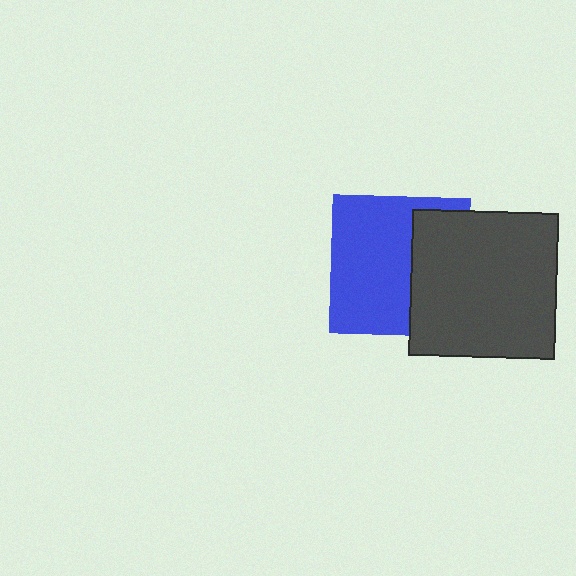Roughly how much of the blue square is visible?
About half of it is visible (roughly 62%).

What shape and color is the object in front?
The object in front is a dark gray square.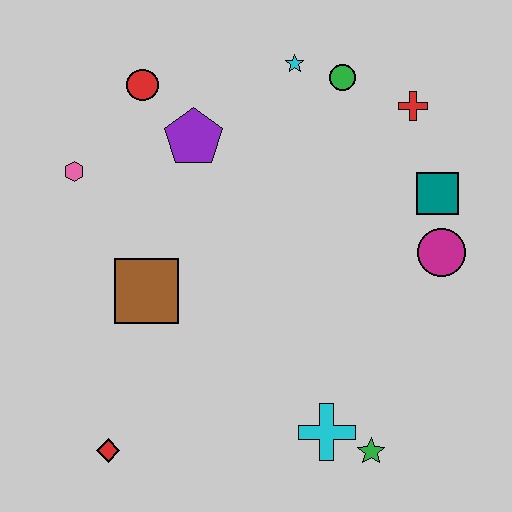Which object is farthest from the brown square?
The red cross is farthest from the brown square.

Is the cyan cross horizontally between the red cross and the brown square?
Yes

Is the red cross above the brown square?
Yes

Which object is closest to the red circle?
The purple pentagon is closest to the red circle.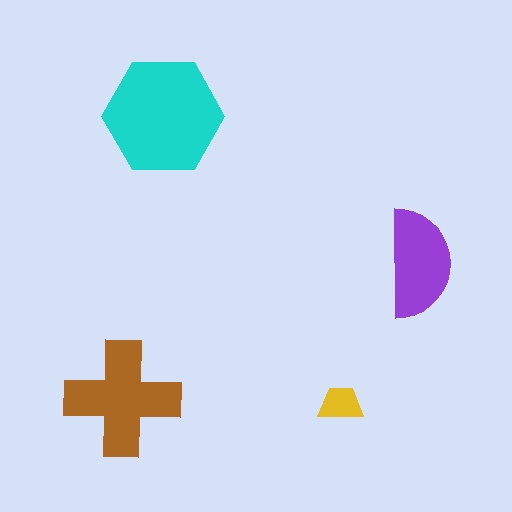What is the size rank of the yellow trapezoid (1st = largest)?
4th.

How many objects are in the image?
There are 4 objects in the image.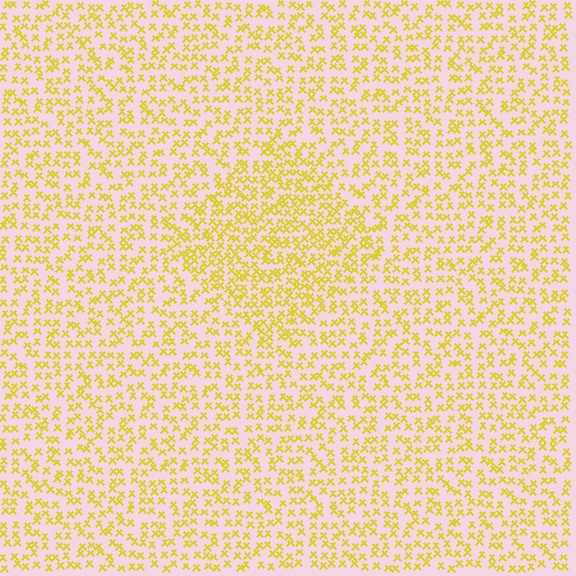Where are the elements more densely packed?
The elements are more densely packed inside the diamond boundary.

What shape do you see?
I see a diamond.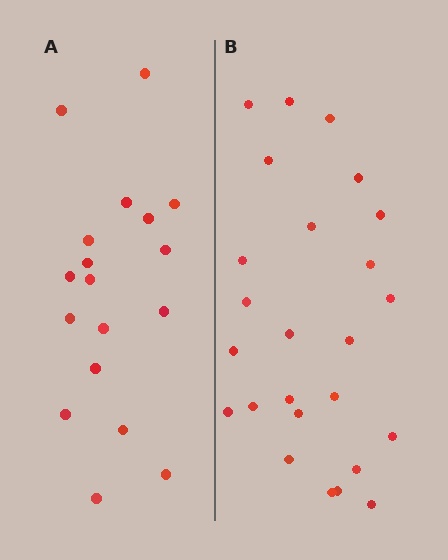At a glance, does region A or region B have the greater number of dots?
Region B (the right region) has more dots.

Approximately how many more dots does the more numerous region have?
Region B has roughly 8 or so more dots than region A.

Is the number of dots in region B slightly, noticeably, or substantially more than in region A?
Region B has noticeably more, but not dramatically so. The ratio is roughly 1.4 to 1.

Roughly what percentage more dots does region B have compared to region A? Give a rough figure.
About 40% more.